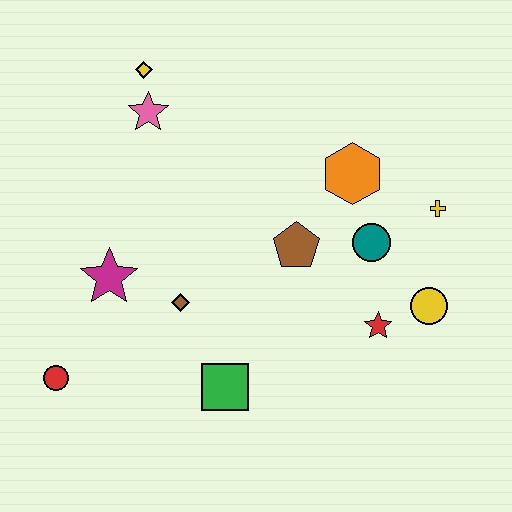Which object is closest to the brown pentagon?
The teal circle is closest to the brown pentagon.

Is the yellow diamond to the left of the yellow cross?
Yes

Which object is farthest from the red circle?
The yellow cross is farthest from the red circle.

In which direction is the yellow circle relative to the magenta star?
The yellow circle is to the right of the magenta star.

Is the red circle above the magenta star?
No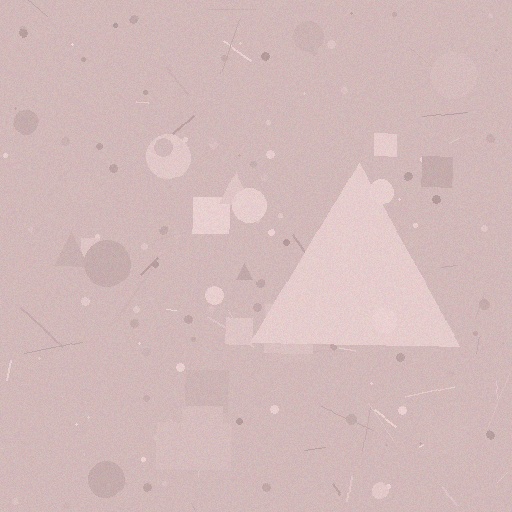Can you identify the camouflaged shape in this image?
The camouflaged shape is a triangle.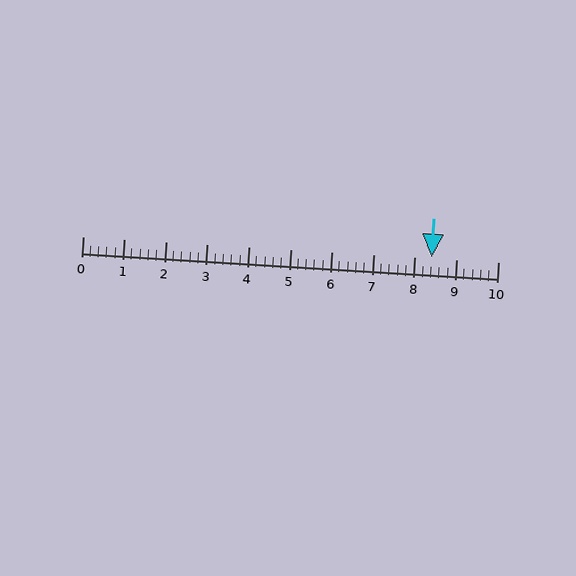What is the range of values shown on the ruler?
The ruler shows values from 0 to 10.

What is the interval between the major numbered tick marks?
The major tick marks are spaced 1 units apart.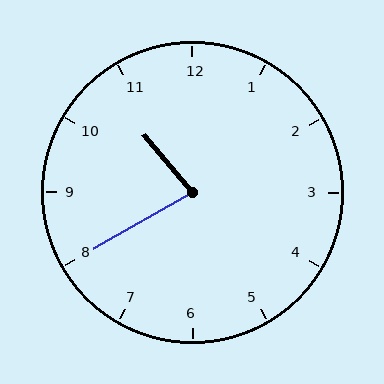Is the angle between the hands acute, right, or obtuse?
It is acute.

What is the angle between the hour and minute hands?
Approximately 80 degrees.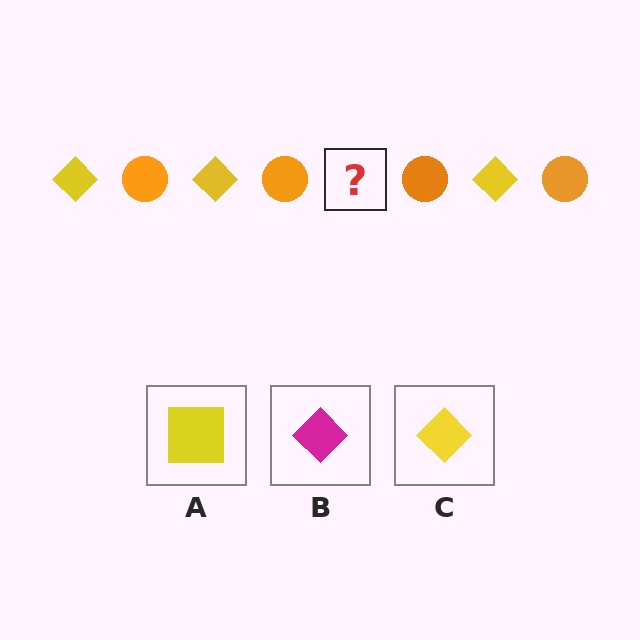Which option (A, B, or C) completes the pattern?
C.